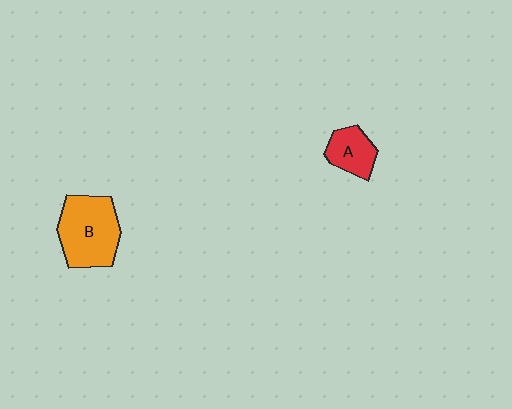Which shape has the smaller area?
Shape A (red).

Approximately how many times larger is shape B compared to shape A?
Approximately 2.0 times.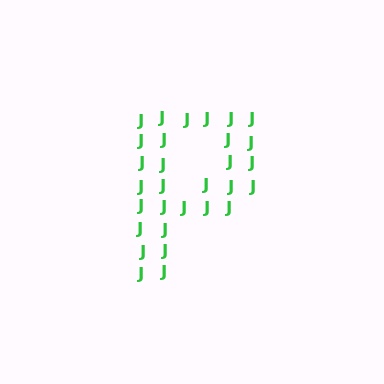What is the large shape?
The large shape is the letter P.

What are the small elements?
The small elements are letter J's.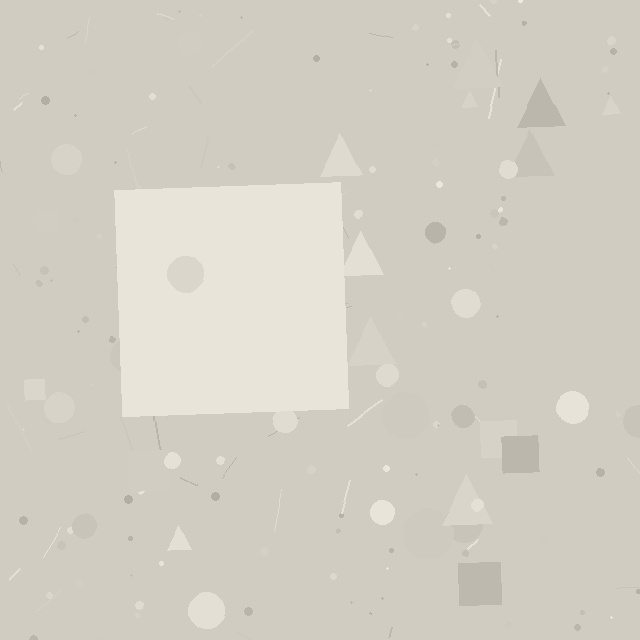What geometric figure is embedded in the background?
A square is embedded in the background.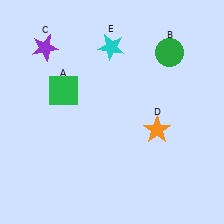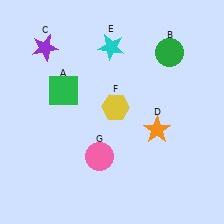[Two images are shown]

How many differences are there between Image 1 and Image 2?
There are 2 differences between the two images.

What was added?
A yellow hexagon (F), a pink circle (G) were added in Image 2.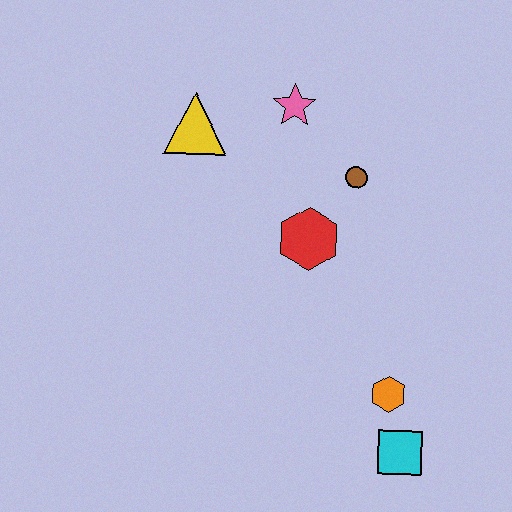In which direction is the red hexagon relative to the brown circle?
The red hexagon is below the brown circle.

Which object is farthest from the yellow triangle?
The cyan square is farthest from the yellow triangle.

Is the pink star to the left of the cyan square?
Yes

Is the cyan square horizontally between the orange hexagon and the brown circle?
No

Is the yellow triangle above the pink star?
No